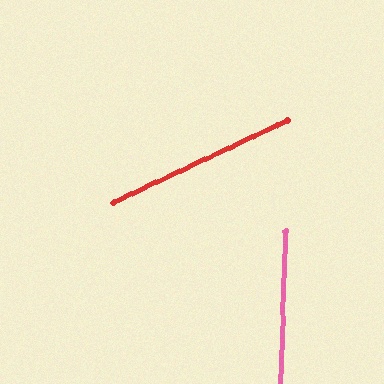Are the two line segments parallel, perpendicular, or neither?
Neither parallel nor perpendicular — they differ by about 63°.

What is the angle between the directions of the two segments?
Approximately 63 degrees.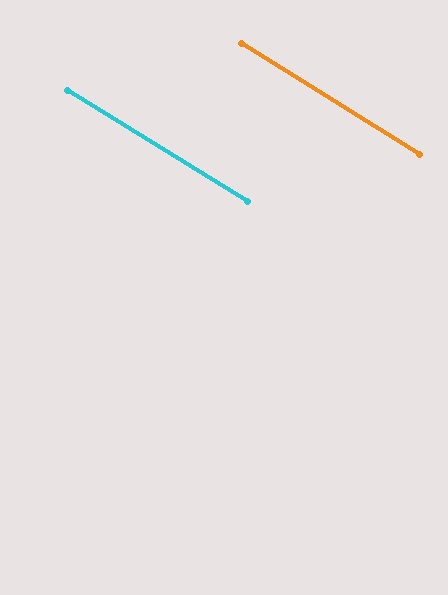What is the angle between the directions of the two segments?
Approximately 0 degrees.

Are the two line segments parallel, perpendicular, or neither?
Parallel — their directions differ by only 0.3°.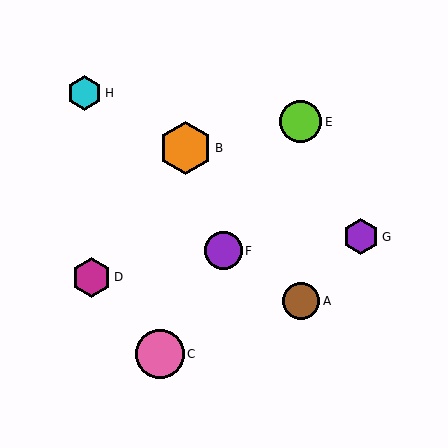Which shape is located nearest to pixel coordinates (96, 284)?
The magenta hexagon (labeled D) at (92, 277) is nearest to that location.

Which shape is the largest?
The orange hexagon (labeled B) is the largest.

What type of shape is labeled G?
Shape G is a purple hexagon.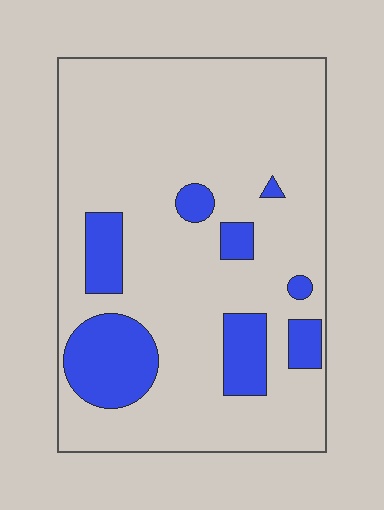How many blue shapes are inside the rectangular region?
8.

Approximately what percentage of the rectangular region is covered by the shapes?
Approximately 20%.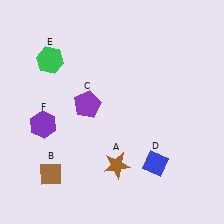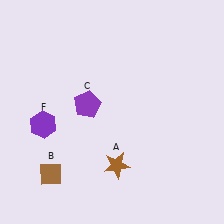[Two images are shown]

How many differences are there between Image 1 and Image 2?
There are 2 differences between the two images.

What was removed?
The blue diamond (D), the green hexagon (E) were removed in Image 2.